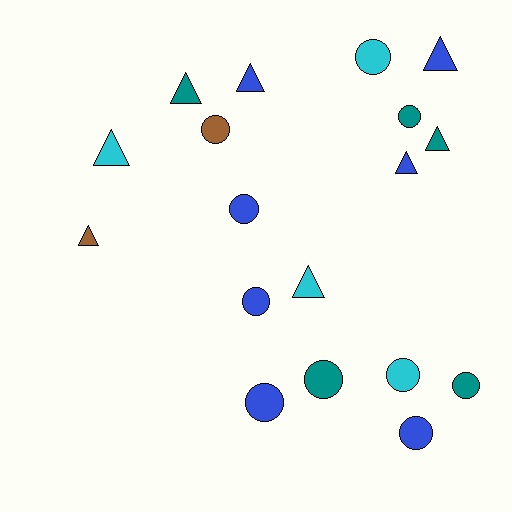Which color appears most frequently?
Blue, with 7 objects.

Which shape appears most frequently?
Circle, with 10 objects.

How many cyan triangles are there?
There are 2 cyan triangles.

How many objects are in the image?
There are 18 objects.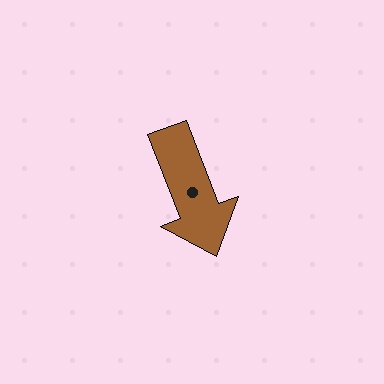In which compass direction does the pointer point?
South.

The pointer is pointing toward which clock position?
Roughly 5 o'clock.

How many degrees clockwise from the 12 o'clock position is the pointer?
Approximately 159 degrees.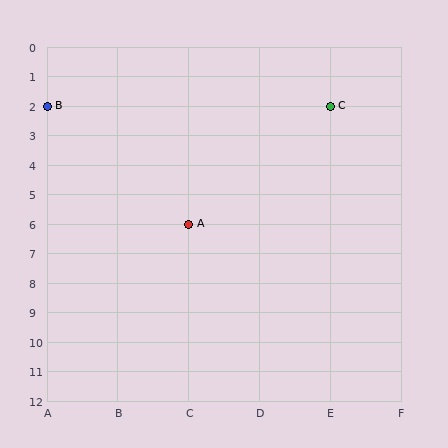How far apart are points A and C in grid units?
Points A and C are 2 columns and 4 rows apart (about 4.5 grid units diagonally).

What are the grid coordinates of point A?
Point A is at grid coordinates (C, 6).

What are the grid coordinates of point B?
Point B is at grid coordinates (A, 2).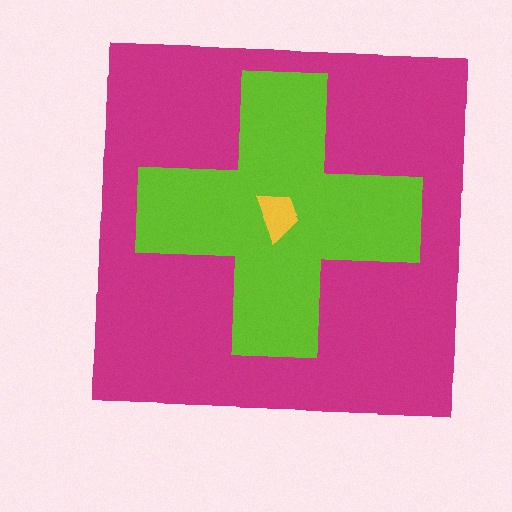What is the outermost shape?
The magenta square.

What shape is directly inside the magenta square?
The lime cross.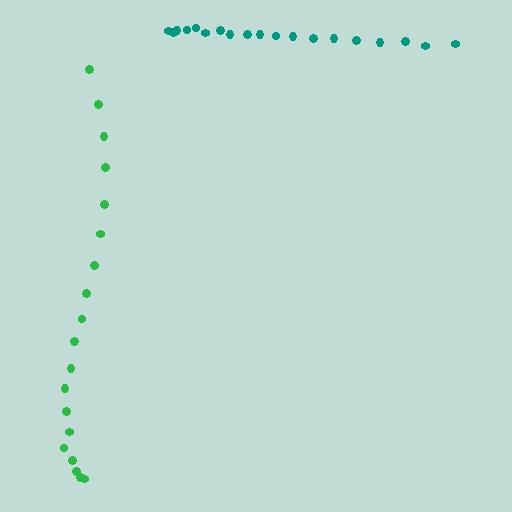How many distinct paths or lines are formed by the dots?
There are 2 distinct paths.